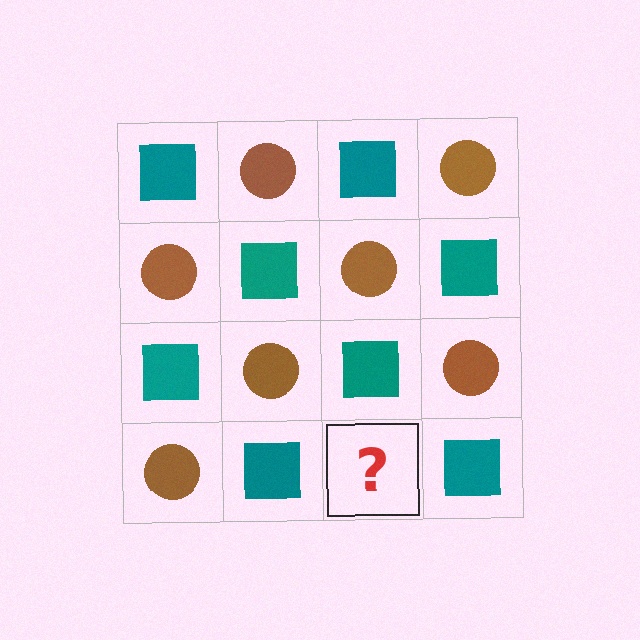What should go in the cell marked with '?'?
The missing cell should contain a brown circle.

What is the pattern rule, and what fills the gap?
The rule is that it alternates teal square and brown circle in a checkerboard pattern. The gap should be filled with a brown circle.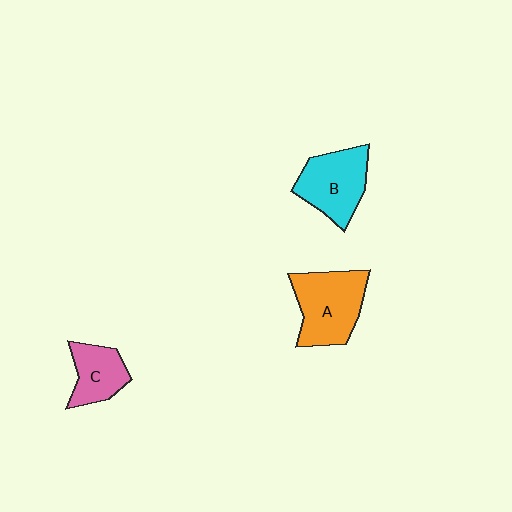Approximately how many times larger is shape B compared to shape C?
Approximately 1.4 times.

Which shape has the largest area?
Shape A (orange).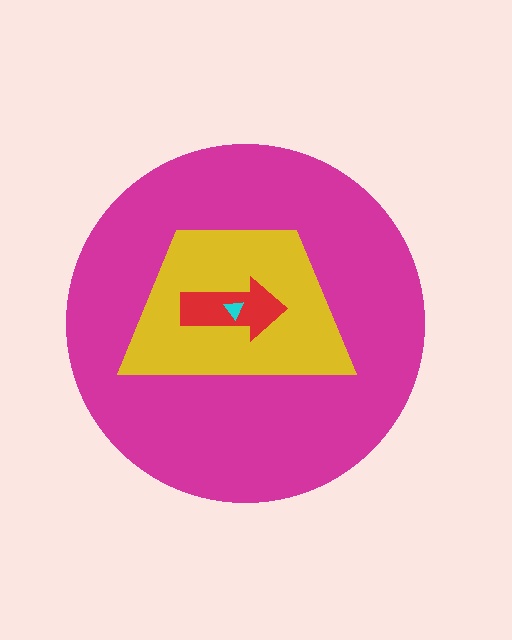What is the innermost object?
The cyan triangle.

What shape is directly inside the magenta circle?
The yellow trapezoid.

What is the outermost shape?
The magenta circle.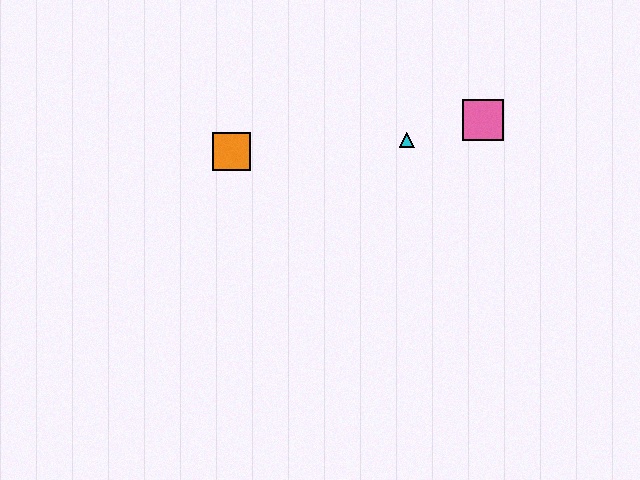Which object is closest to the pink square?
The cyan triangle is closest to the pink square.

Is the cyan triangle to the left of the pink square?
Yes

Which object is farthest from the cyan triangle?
The orange square is farthest from the cyan triangle.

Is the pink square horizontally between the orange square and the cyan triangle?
No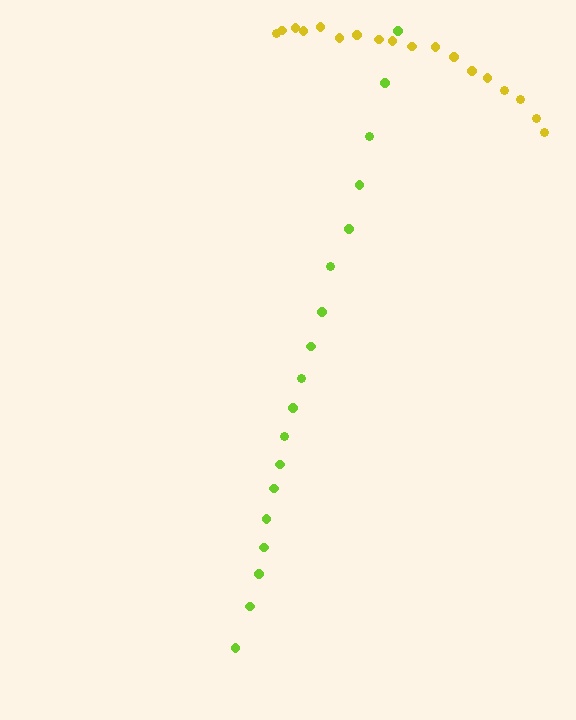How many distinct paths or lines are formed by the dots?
There are 2 distinct paths.